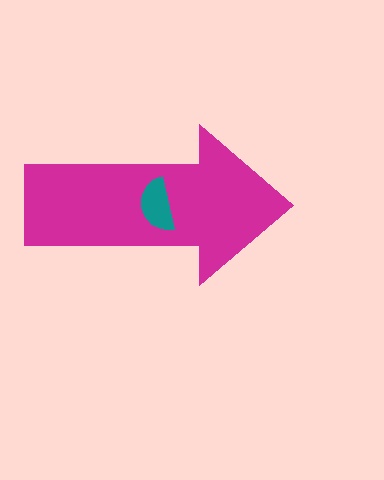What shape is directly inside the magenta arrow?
The teal semicircle.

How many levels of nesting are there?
2.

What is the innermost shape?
The teal semicircle.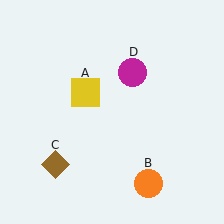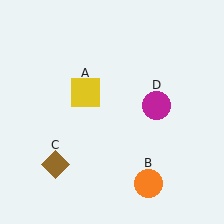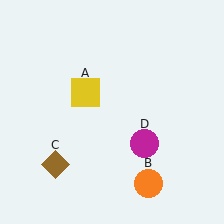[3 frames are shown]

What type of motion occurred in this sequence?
The magenta circle (object D) rotated clockwise around the center of the scene.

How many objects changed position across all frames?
1 object changed position: magenta circle (object D).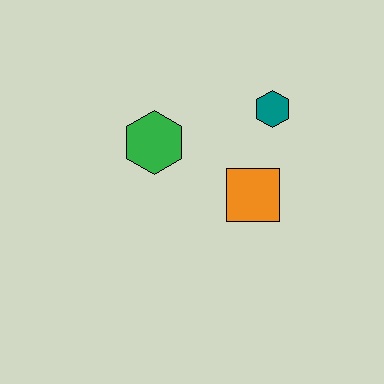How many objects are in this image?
There are 3 objects.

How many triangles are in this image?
There are no triangles.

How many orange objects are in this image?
There is 1 orange object.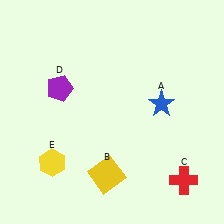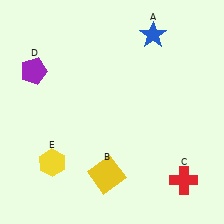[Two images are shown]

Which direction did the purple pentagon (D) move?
The purple pentagon (D) moved left.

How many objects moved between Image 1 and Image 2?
2 objects moved between the two images.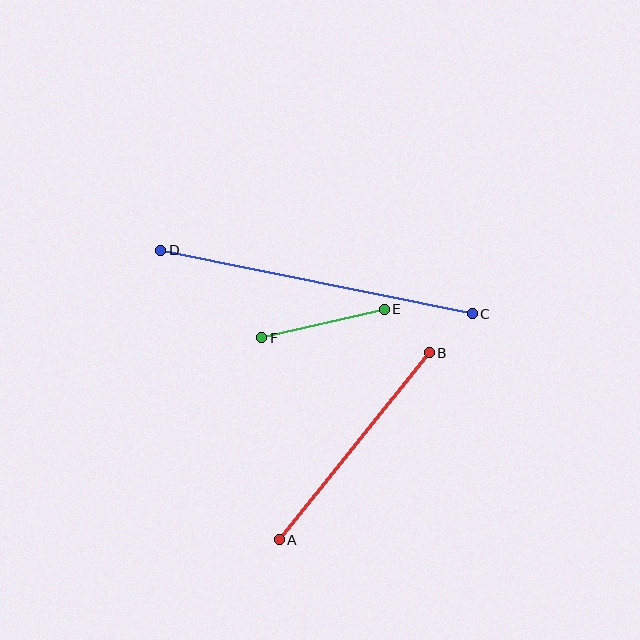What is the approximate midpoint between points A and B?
The midpoint is at approximately (354, 446) pixels.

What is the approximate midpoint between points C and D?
The midpoint is at approximately (317, 282) pixels.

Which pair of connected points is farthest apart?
Points C and D are farthest apart.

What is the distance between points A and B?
The distance is approximately 240 pixels.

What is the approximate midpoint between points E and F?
The midpoint is at approximately (323, 324) pixels.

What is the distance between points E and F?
The distance is approximately 125 pixels.